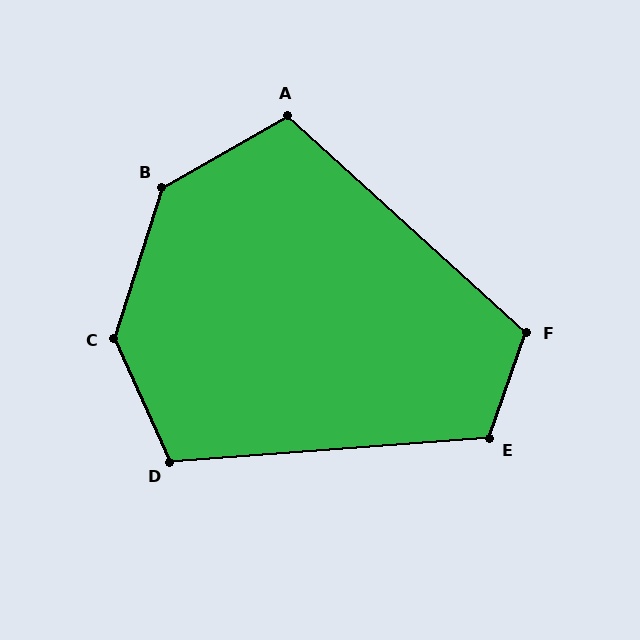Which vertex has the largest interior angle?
C, at approximately 138 degrees.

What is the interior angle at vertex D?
Approximately 110 degrees (obtuse).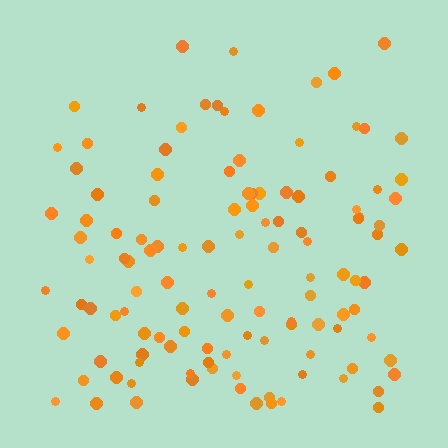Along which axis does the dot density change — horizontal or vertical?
Vertical.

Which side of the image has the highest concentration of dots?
The bottom.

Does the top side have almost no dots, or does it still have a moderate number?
Still a moderate number, just noticeably fewer than the bottom.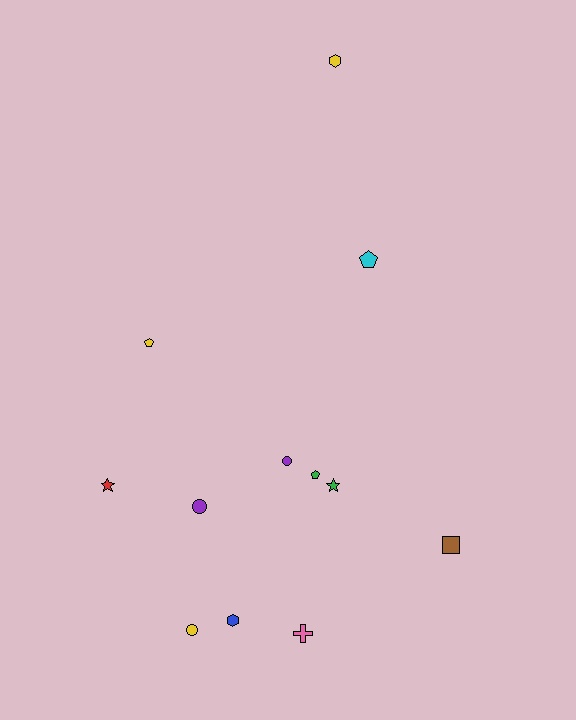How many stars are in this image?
There are 2 stars.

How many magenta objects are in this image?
There are no magenta objects.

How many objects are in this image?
There are 12 objects.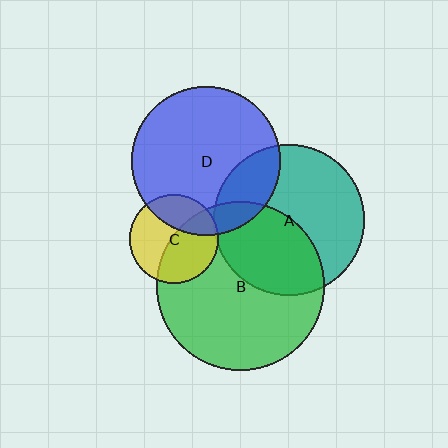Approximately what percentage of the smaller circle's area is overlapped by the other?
Approximately 40%.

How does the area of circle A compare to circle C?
Approximately 2.8 times.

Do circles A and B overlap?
Yes.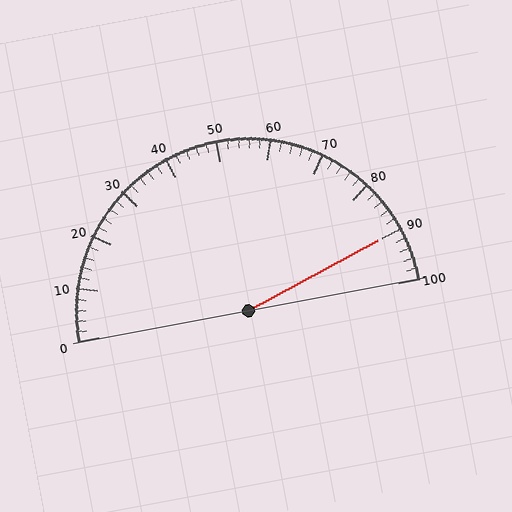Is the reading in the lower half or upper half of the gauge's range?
The reading is in the upper half of the range (0 to 100).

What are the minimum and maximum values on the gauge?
The gauge ranges from 0 to 100.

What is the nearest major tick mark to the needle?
The nearest major tick mark is 90.